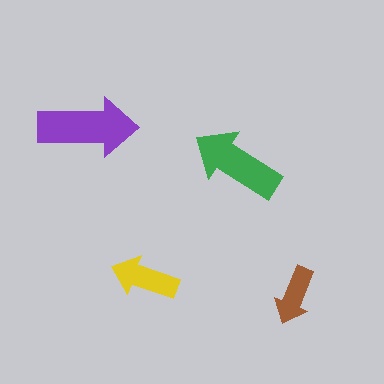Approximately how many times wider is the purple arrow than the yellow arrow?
About 1.5 times wider.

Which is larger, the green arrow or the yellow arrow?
The green one.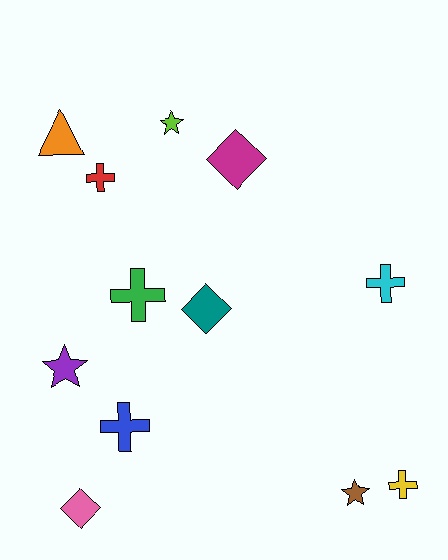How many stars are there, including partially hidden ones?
There are 3 stars.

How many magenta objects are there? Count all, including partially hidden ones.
There is 1 magenta object.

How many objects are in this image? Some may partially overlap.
There are 12 objects.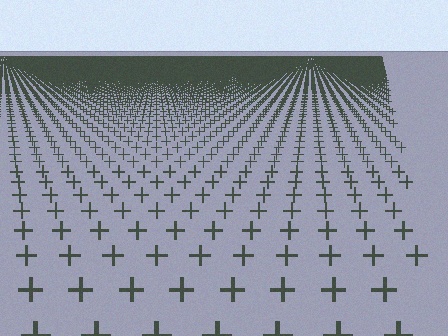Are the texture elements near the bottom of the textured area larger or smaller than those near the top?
Larger. Near the bottom, elements are closer to the viewer and appear at a bigger on-screen size.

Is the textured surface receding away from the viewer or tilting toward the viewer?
The surface is receding away from the viewer. Texture elements get smaller and denser toward the top.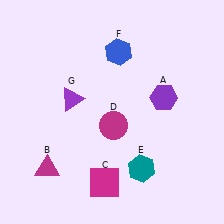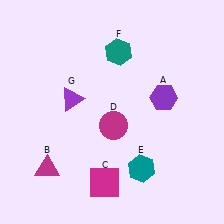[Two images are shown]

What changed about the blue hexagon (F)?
In Image 1, F is blue. In Image 2, it changed to teal.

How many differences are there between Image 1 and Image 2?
There is 1 difference between the two images.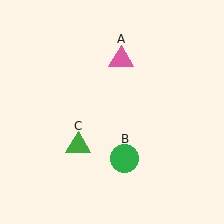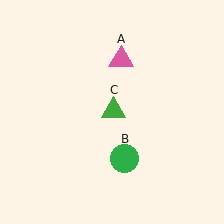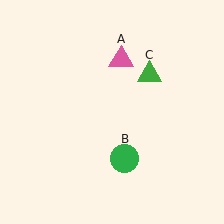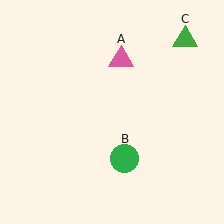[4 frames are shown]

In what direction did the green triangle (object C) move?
The green triangle (object C) moved up and to the right.